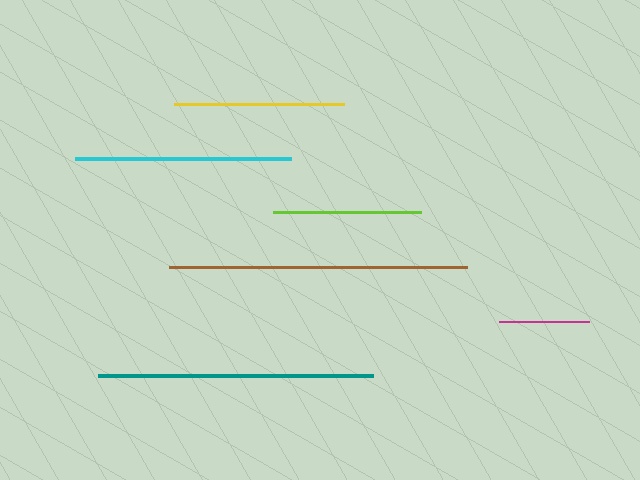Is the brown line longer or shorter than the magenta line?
The brown line is longer than the magenta line.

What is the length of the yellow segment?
The yellow segment is approximately 170 pixels long.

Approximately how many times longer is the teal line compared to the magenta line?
The teal line is approximately 3.1 times the length of the magenta line.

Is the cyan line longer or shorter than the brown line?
The brown line is longer than the cyan line.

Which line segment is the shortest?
The magenta line is the shortest at approximately 89 pixels.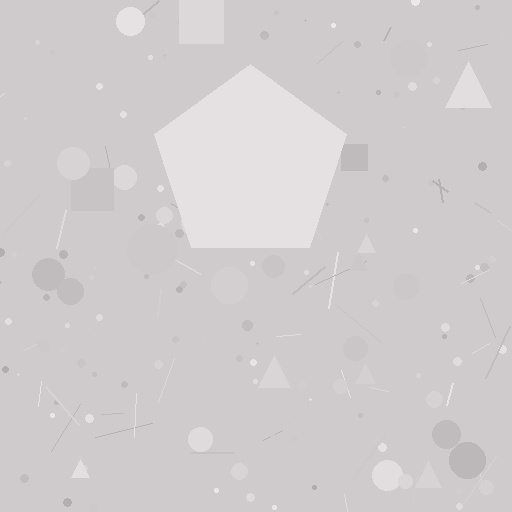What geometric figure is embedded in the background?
A pentagon is embedded in the background.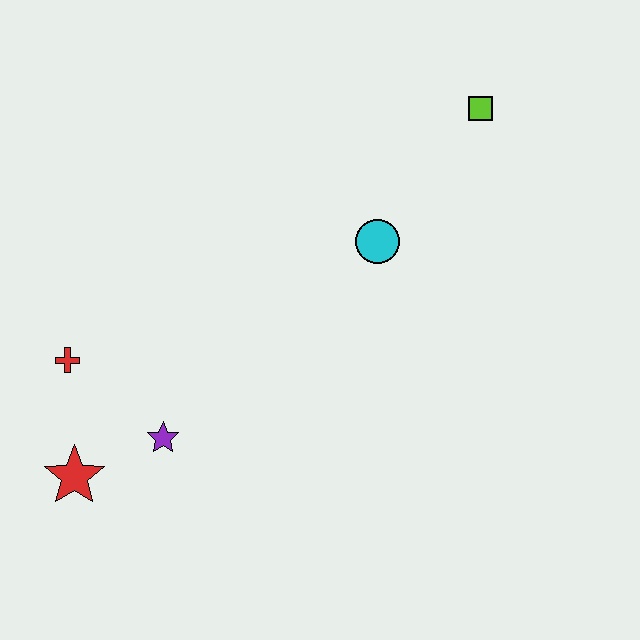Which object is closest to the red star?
The purple star is closest to the red star.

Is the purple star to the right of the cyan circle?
No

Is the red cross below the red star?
No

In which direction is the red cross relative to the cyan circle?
The red cross is to the left of the cyan circle.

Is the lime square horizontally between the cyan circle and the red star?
No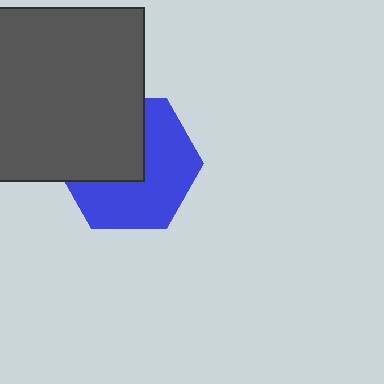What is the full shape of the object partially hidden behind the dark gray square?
The partially hidden object is a blue hexagon.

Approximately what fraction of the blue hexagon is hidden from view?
Roughly 43% of the blue hexagon is hidden behind the dark gray square.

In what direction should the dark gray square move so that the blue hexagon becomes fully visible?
The dark gray square should move toward the upper-left. That is the shortest direction to clear the overlap and leave the blue hexagon fully visible.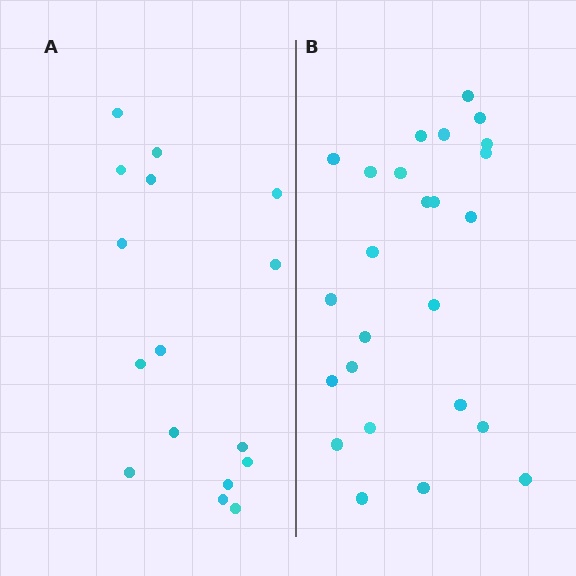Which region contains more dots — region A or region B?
Region B (the right region) has more dots.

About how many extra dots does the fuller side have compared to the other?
Region B has roughly 8 or so more dots than region A.